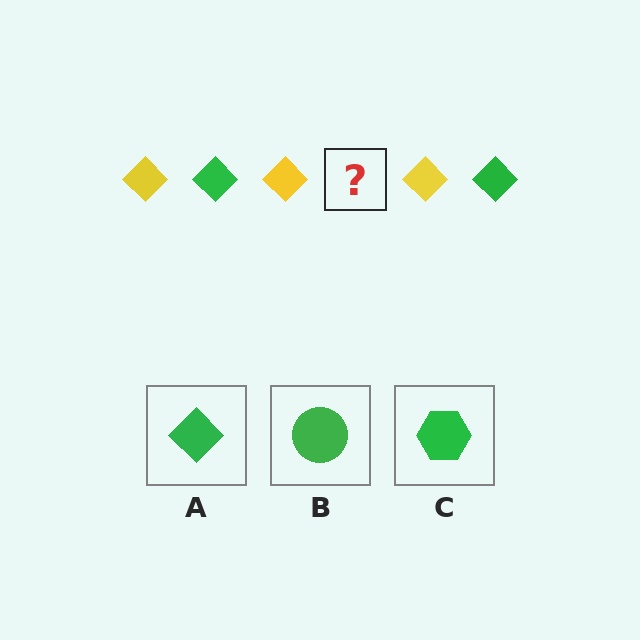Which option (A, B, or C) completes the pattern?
A.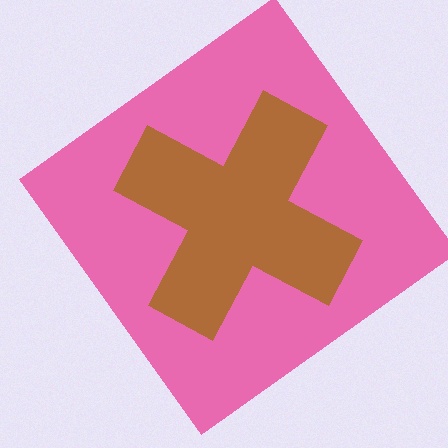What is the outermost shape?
The pink diamond.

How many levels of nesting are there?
2.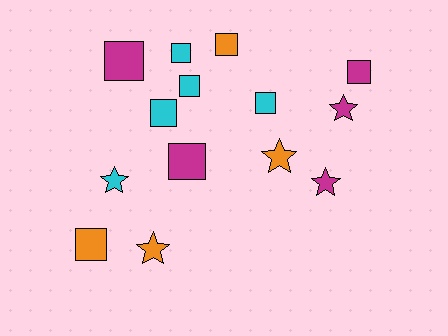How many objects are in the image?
There are 14 objects.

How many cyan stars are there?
There is 1 cyan star.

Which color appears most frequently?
Magenta, with 5 objects.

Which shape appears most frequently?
Square, with 9 objects.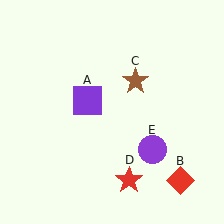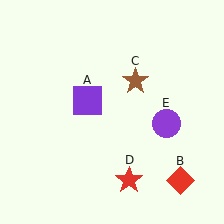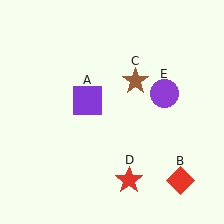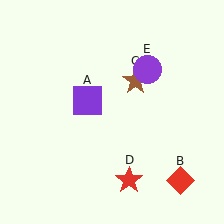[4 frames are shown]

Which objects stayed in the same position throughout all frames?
Purple square (object A) and red diamond (object B) and brown star (object C) and red star (object D) remained stationary.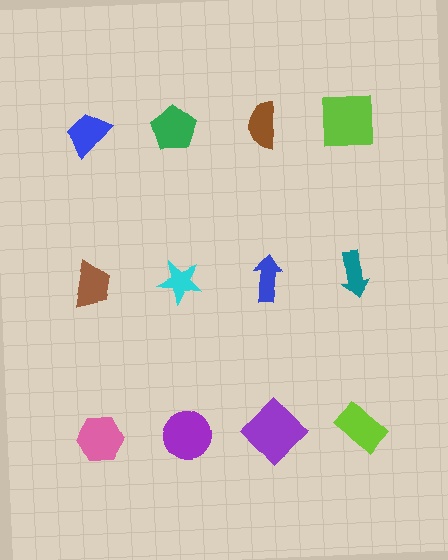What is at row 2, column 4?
A teal arrow.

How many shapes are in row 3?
4 shapes.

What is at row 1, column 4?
A lime square.